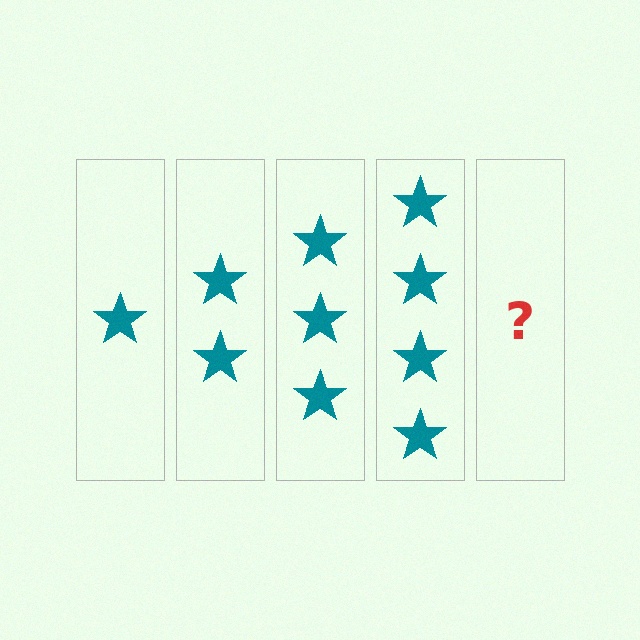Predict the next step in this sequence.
The next step is 5 stars.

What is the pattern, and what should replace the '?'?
The pattern is that each step adds one more star. The '?' should be 5 stars.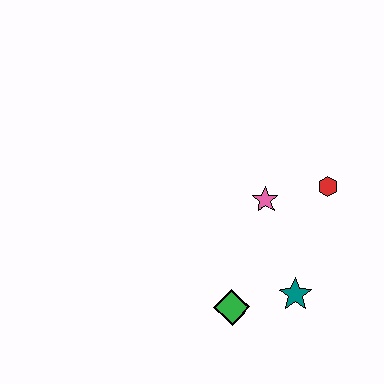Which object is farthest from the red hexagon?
The green diamond is farthest from the red hexagon.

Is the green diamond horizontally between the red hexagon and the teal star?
No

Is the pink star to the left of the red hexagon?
Yes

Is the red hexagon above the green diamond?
Yes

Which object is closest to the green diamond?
The teal star is closest to the green diamond.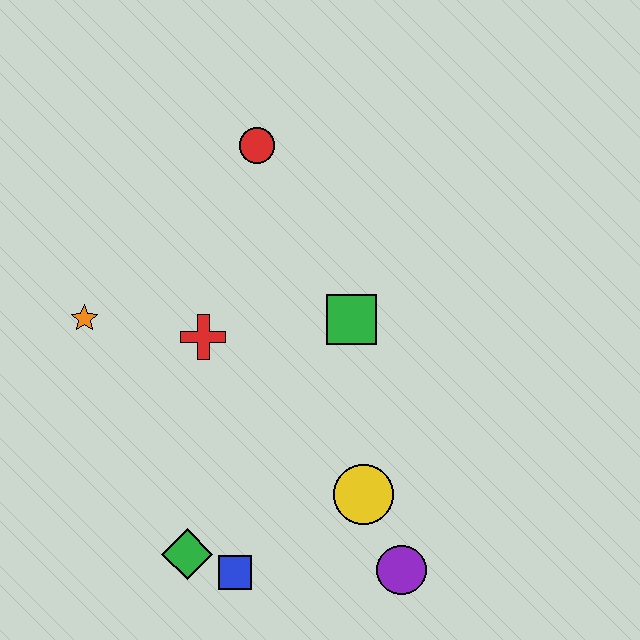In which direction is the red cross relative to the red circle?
The red cross is below the red circle.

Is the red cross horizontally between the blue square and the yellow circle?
No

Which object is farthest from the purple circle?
The red circle is farthest from the purple circle.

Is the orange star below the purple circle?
No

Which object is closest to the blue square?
The green diamond is closest to the blue square.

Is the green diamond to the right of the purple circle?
No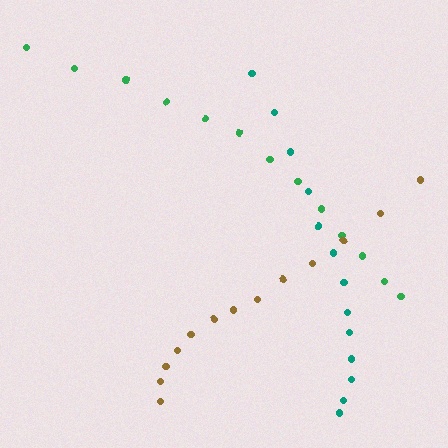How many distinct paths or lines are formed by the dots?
There are 3 distinct paths.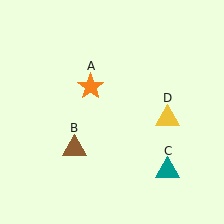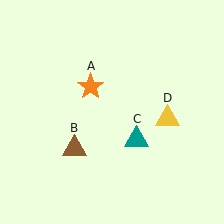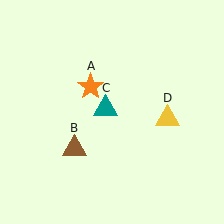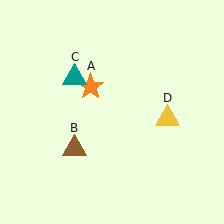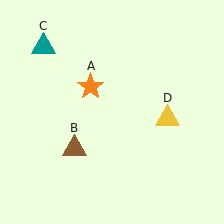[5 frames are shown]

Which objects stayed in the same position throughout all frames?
Orange star (object A) and brown triangle (object B) and yellow triangle (object D) remained stationary.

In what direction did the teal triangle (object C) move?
The teal triangle (object C) moved up and to the left.